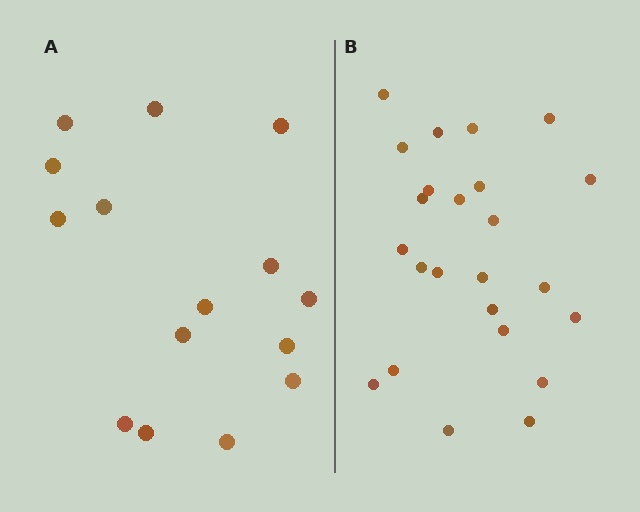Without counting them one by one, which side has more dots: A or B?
Region B (the right region) has more dots.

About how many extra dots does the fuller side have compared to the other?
Region B has roughly 8 or so more dots than region A.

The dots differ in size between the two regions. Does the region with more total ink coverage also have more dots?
No. Region A has more total ink coverage because its dots are larger, but region B actually contains more individual dots. Total area can be misleading — the number of items is what matters here.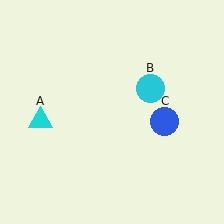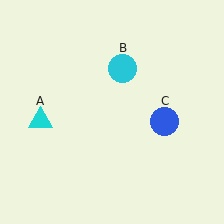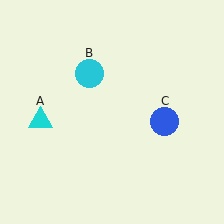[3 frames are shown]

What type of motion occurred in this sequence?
The cyan circle (object B) rotated counterclockwise around the center of the scene.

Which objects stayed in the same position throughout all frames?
Cyan triangle (object A) and blue circle (object C) remained stationary.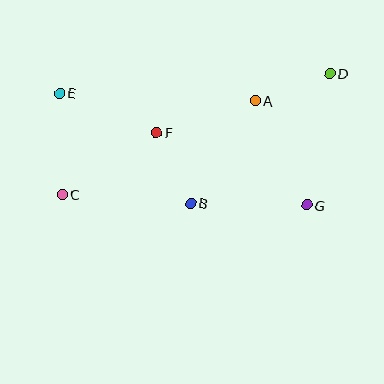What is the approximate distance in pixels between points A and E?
The distance between A and E is approximately 196 pixels.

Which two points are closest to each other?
Points B and F are closest to each other.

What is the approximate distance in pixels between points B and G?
The distance between B and G is approximately 116 pixels.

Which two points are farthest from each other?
Points C and D are farthest from each other.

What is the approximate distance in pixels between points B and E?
The distance between B and E is approximately 171 pixels.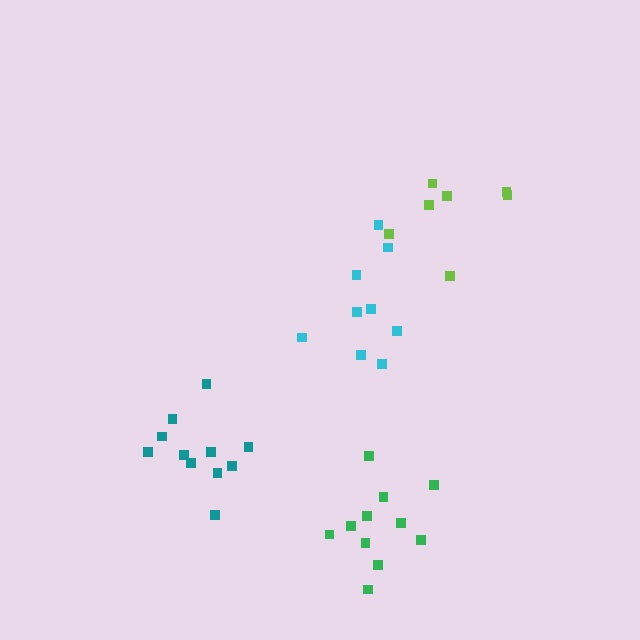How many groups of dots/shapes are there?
There are 4 groups.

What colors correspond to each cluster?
The clusters are colored: cyan, teal, green, lime.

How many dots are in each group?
Group 1: 9 dots, Group 2: 11 dots, Group 3: 11 dots, Group 4: 7 dots (38 total).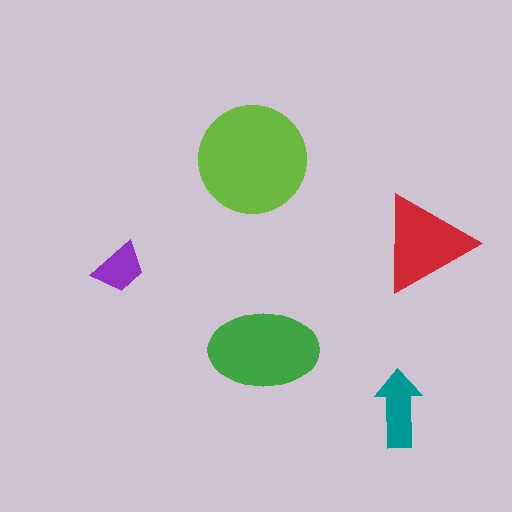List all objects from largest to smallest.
The lime circle, the green ellipse, the red triangle, the teal arrow, the purple trapezoid.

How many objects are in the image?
There are 5 objects in the image.